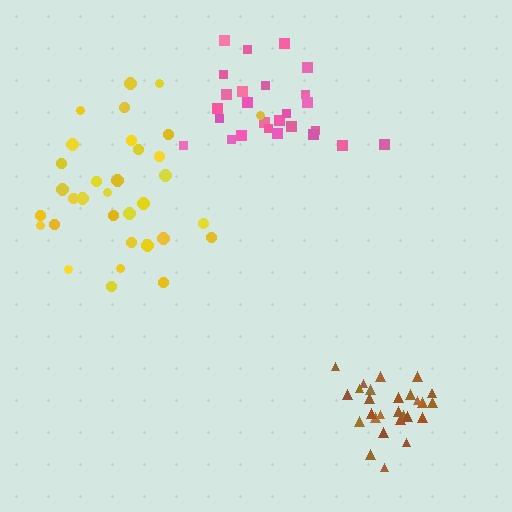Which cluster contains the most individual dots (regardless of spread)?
Yellow (34).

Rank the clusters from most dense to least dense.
brown, pink, yellow.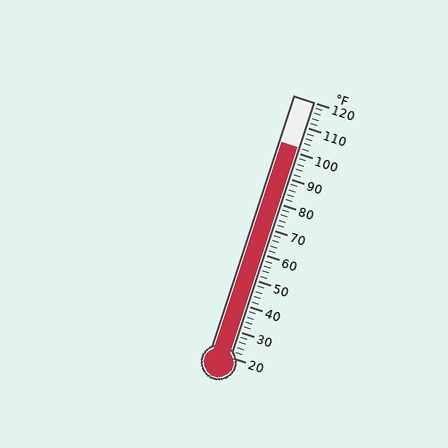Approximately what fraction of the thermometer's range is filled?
The thermometer is filled to approximately 80% of its range.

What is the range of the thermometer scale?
The thermometer scale ranges from 20°F to 120°F.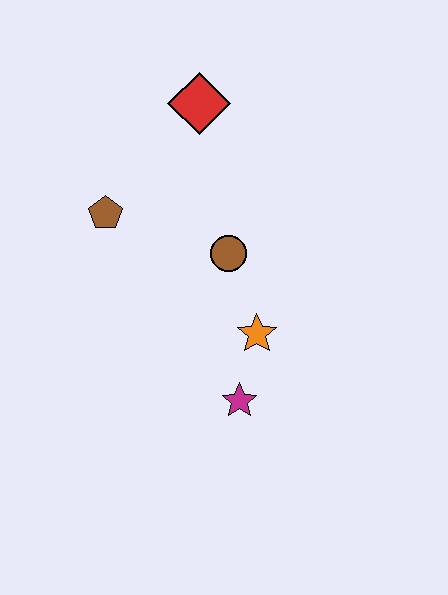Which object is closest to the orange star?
The magenta star is closest to the orange star.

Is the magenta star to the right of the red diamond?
Yes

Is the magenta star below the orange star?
Yes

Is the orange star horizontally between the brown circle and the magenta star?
No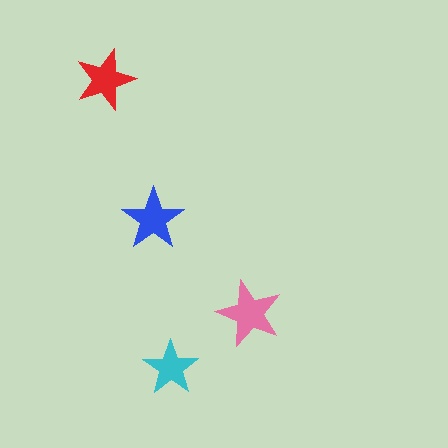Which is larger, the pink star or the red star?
The pink one.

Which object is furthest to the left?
The red star is leftmost.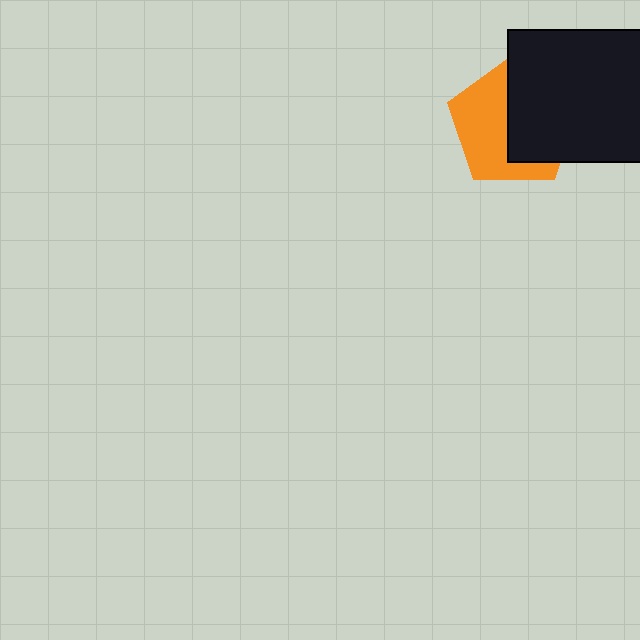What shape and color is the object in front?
The object in front is a black rectangle.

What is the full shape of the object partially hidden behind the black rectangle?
The partially hidden object is an orange pentagon.